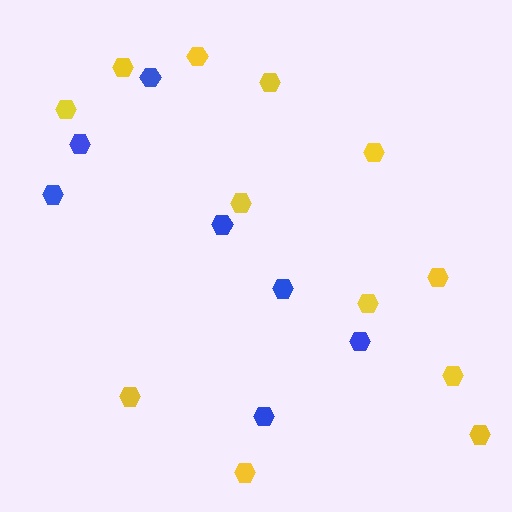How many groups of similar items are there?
There are 2 groups: one group of blue hexagons (7) and one group of yellow hexagons (12).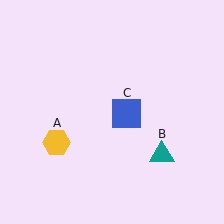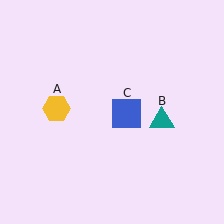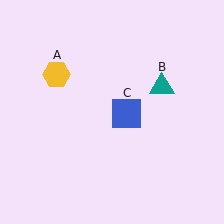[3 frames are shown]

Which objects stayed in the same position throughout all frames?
Blue square (object C) remained stationary.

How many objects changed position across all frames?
2 objects changed position: yellow hexagon (object A), teal triangle (object B).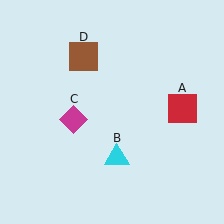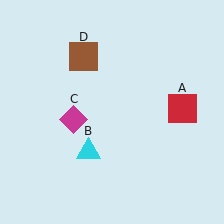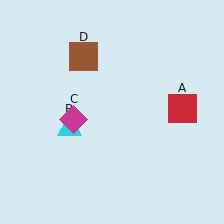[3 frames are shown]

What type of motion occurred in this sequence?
The cyan triangle (object B) rotated clockwise around the center of the scene.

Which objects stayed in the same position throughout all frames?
Red square (object A) and magenta diamond (object C) and brown square (object D) remained stationary.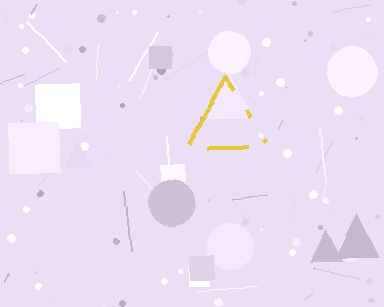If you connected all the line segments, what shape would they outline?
They would outline a triangle.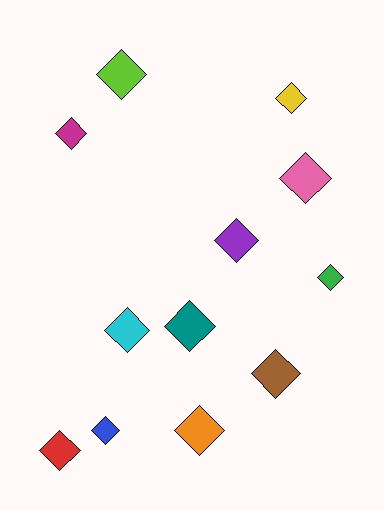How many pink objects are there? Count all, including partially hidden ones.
There is 1 pink object.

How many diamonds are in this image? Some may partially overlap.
There are 12 diamonds.